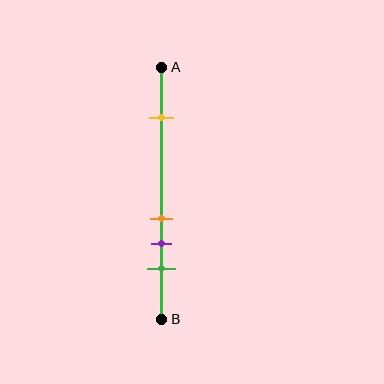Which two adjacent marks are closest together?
The orange and purple marks are the closest adjacent pair.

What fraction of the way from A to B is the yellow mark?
The yellow mark is approximately 20% (0.2) of the way from A to B.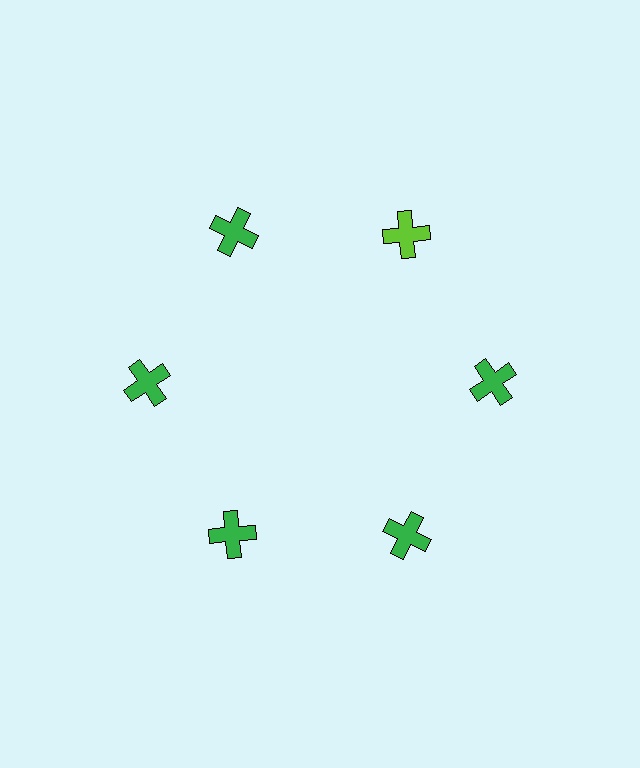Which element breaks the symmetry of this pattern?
The lime cross at roughly the 1 o'clock position breaks the symmetry. All other shapes are green crosses.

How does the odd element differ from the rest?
It has a different color: lime instead of green.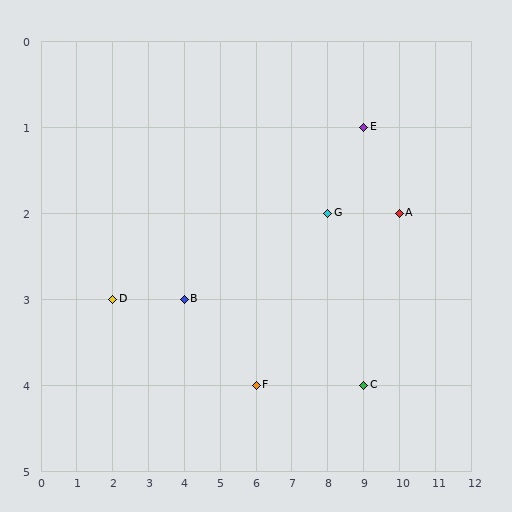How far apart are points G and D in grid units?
Points G and D are 6 columns and 1 row apart (about 6.1 grid units diagonally).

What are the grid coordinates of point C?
Point C is at grid coordinates (9, 4).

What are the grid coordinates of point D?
Point D is at grid coordinates (2, 3).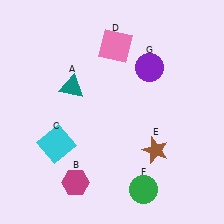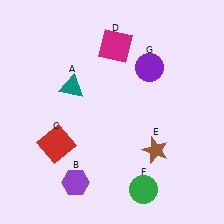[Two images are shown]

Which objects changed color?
B changed from magenta to purple. C changed from cyan to red. D changed from pink to magenta.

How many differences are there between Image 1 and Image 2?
There are 3 differences between the two images.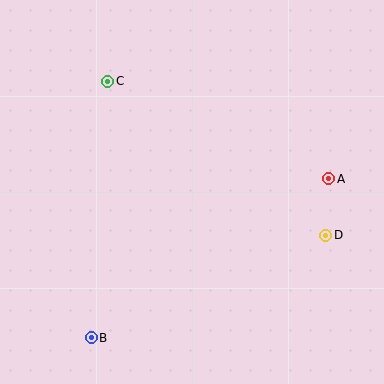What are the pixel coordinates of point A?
Point A is at (329, 179).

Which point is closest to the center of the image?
Point A at (329, 179) is closest to the center.